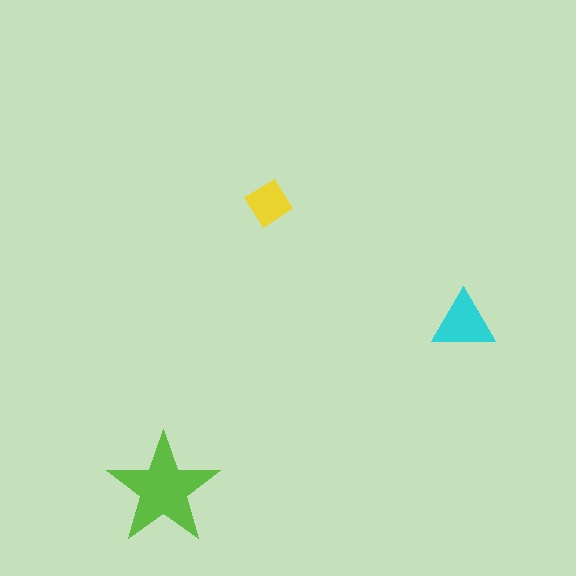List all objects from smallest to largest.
The yellow diamond, the cyan triangle, the lime star.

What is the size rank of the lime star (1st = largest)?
1st.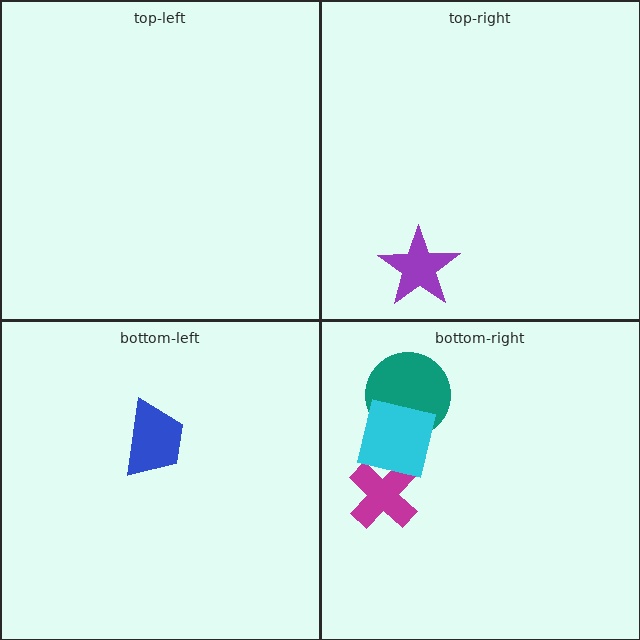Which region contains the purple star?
The top-right region.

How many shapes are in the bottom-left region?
1.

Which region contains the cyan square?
The bottom-right region.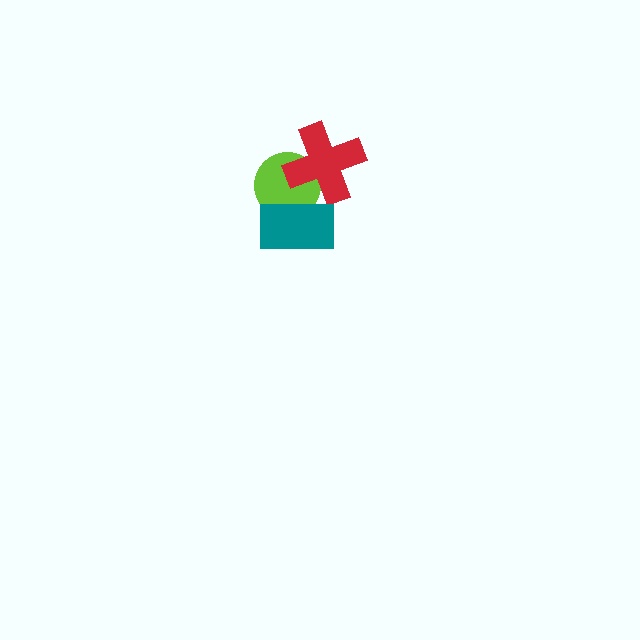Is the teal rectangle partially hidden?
No, no other shape covers it.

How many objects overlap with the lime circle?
2 objects overlap with the lime circle.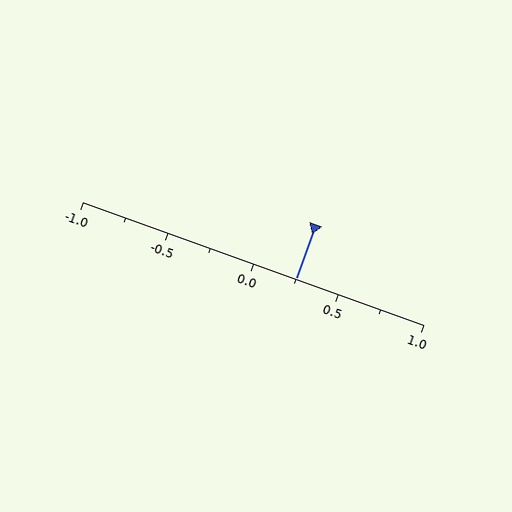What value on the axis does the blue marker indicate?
The marker indicates approximately 0.25.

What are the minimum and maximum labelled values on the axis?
The axis runs from -1.0 to 1.0.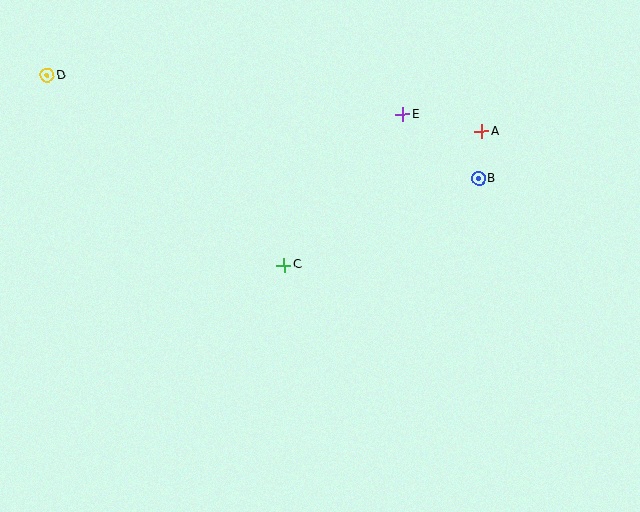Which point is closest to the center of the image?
Point C at (284, 265) is closest to the center.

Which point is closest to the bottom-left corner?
Point C is closest to the bottom-left corner.